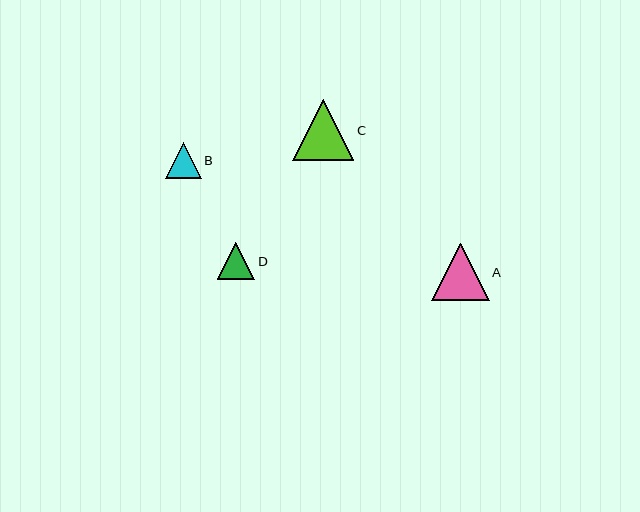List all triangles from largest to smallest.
From largest to smallest: C, A, D, B.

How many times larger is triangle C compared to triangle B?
Triangle C is approximately 1.7 times the size of triangle B.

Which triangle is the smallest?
Triangle B is the smallest with a size of approximately 36 pixels.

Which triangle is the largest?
Triangle C is the largest with a size of approximately 61 pixels.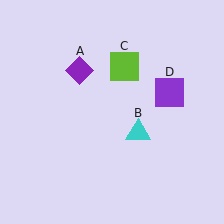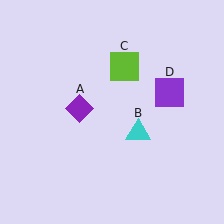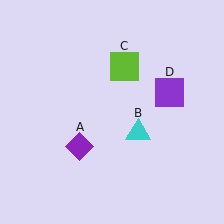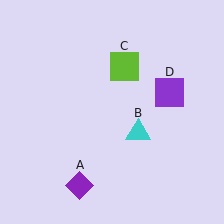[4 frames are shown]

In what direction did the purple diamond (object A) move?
The purple diamond (object A) moved down.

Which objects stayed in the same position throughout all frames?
Cyan triangle (object B) and lime square (object C) and purple square (object D) remained stationary.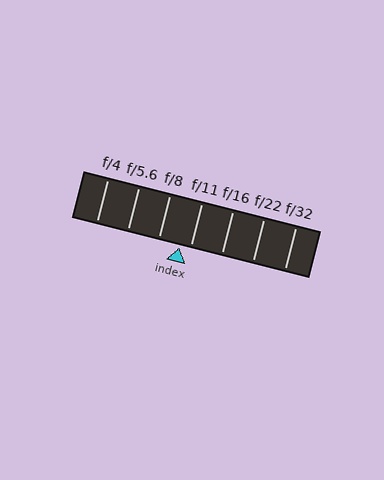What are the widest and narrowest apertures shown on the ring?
The widest aperture shown is f/4 and the narrowest is f/32.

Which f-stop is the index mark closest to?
The index mark is closest to f/11.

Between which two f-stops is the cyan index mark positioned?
The index mark is between f/8 and f/11.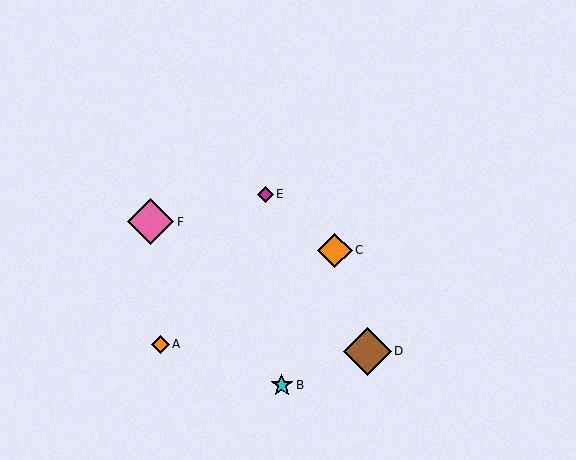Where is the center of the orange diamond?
The center of the orange diamond is at (335, 250).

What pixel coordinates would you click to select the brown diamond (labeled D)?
Click at (367, 351) to select the brown diamond D.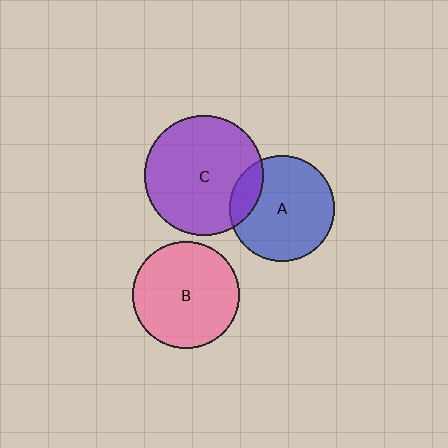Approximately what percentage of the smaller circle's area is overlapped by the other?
Approximately 15%.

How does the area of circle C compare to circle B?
Approximately 1.2 times.